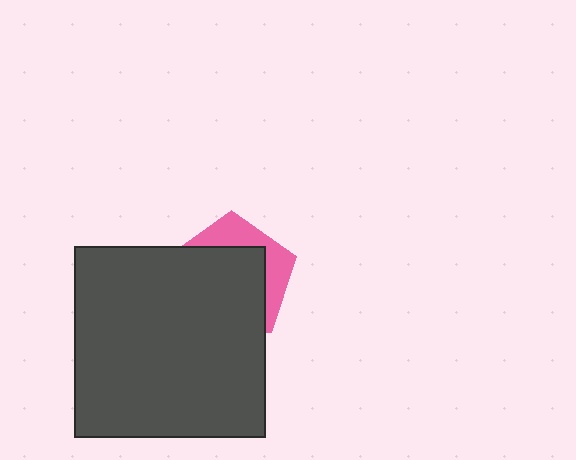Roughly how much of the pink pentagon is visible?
A small part of it is visible (roughly 31%).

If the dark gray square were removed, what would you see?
You would see the complete pink pentagon.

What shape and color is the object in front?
The object in front is a dark gray square.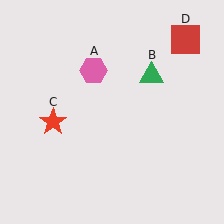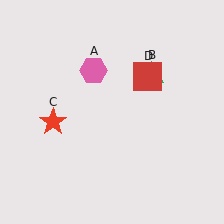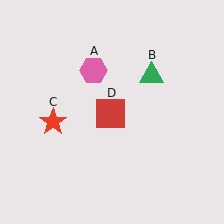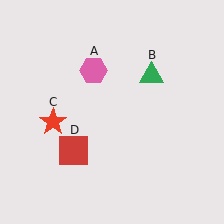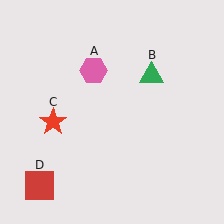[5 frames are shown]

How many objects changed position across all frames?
1 object changed position: red square (object D).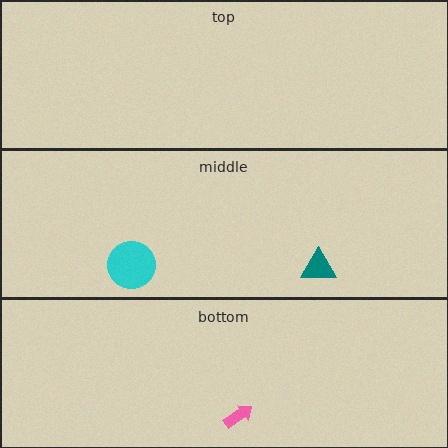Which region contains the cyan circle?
The middle region.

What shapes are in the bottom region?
The pink arrow.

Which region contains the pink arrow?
The bottom region.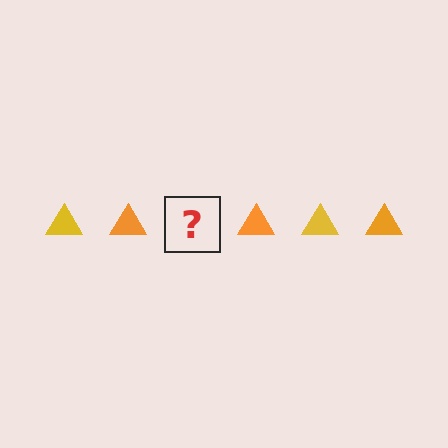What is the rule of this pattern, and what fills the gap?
The rule is that the pattern cycles through yellow, orange triangles. The gap should be filled with a yellow triangle.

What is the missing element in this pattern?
The missing element is a yellow triangle.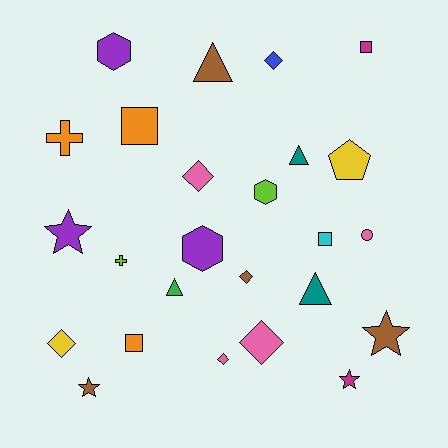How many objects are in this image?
There are 25 objects.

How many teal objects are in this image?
There are 2 teal objects.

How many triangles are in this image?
There are 4 triangles.